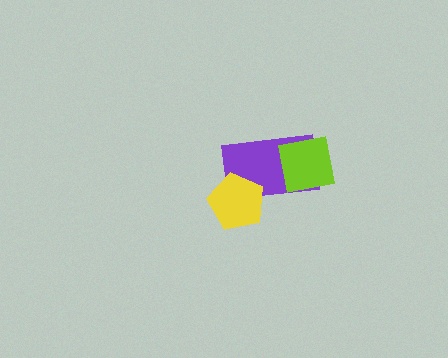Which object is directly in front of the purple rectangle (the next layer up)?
The lime square is directly in front of the purple rectangle.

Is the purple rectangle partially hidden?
Yes, it is partially covered by another shape.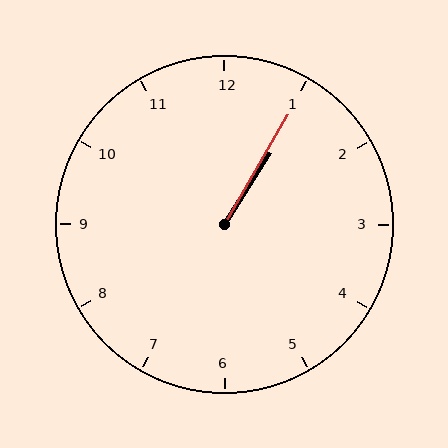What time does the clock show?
1:05.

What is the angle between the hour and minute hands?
Approximately 2 degrees.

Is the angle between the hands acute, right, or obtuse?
It is acute.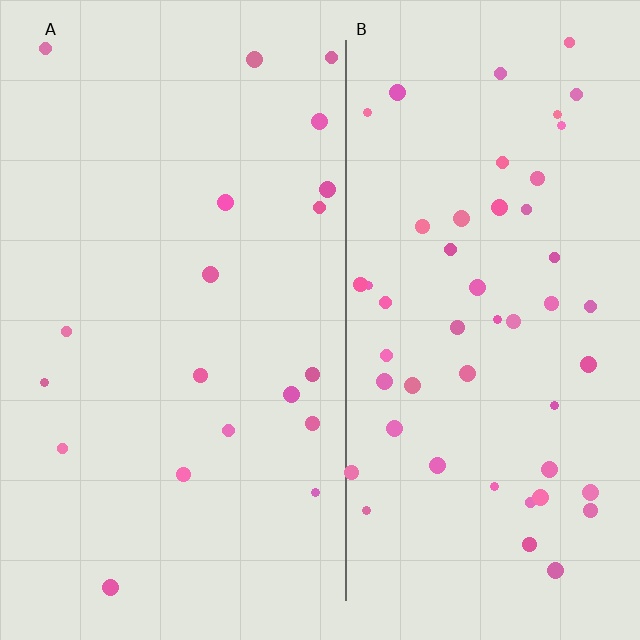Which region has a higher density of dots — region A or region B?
B (the right).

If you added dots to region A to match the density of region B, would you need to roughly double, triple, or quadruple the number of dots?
Approximately triple.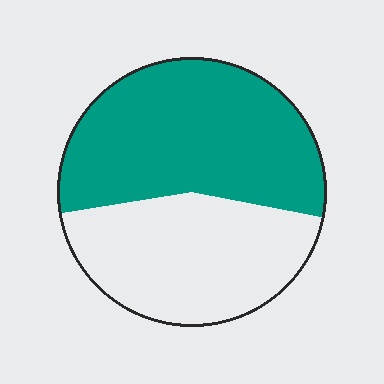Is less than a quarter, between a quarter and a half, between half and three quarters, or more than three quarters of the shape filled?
Between half and three quarters.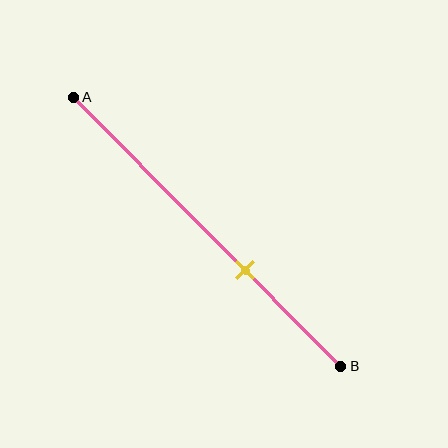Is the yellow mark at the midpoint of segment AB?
No, the mark is at about 65% from A, not at the 50% midpoint.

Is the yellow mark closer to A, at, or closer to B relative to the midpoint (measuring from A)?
The yellow mark is closer to point B than the midpoint of segment AB.